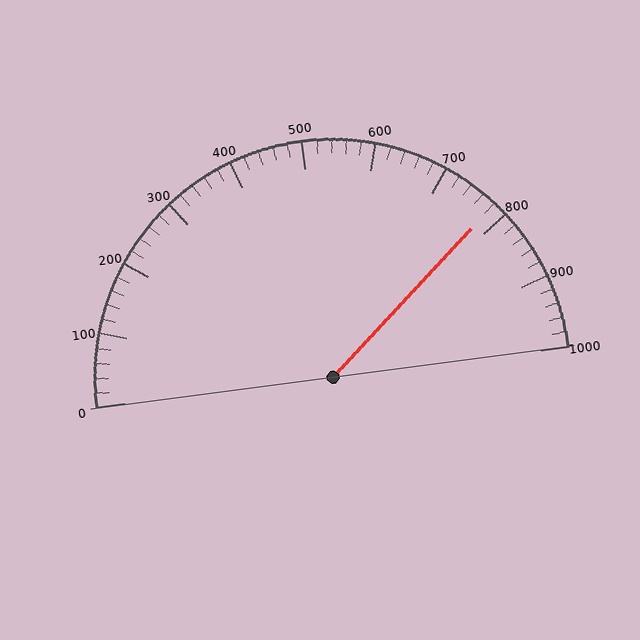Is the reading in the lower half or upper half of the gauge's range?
The reading is in the upper half of the range (0 to 1000).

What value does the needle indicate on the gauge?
The needle indicates approximately 780.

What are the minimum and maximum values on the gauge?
The gauge ranges from 0 to 1000.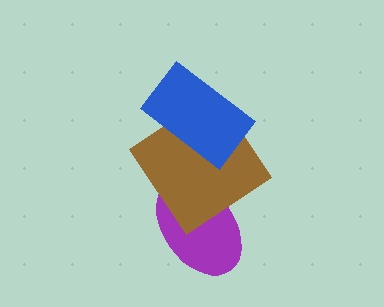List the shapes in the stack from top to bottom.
From top to bottom: the blue rectangle, the brown diamond, the purple ellipse.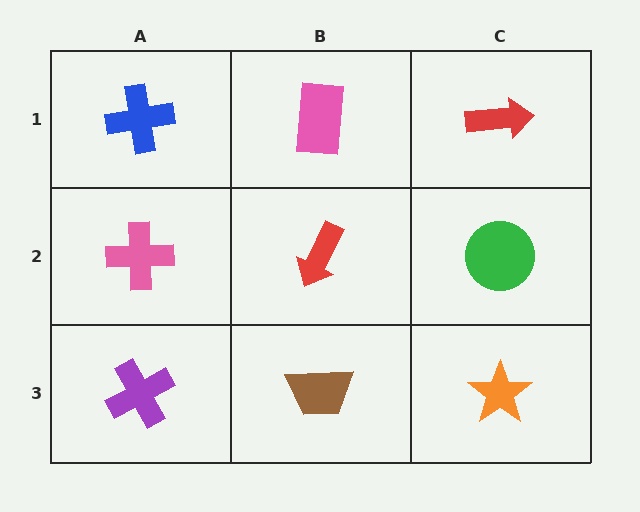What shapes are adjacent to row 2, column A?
A blue cross (row 1, column A), a purple cross (row 3, column A), a red arrow (row 2, column B).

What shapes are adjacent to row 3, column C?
A green circle (row 2, column C), a brown trapezoid (row 3, column B).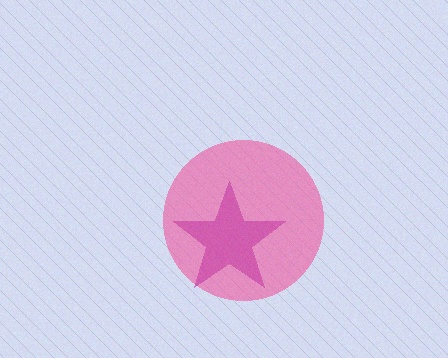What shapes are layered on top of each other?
The layered shapes are: a pink circle, a magenta star.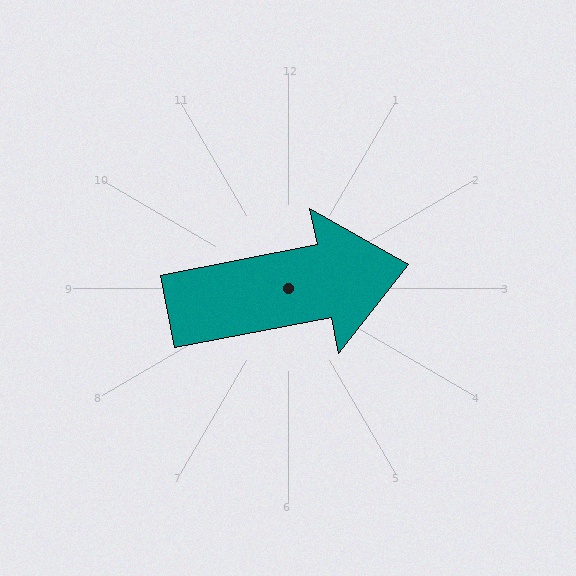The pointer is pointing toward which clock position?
Roughly 3 o'clock.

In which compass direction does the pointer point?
East.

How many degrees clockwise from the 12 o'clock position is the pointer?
Approximately 79 degrees.